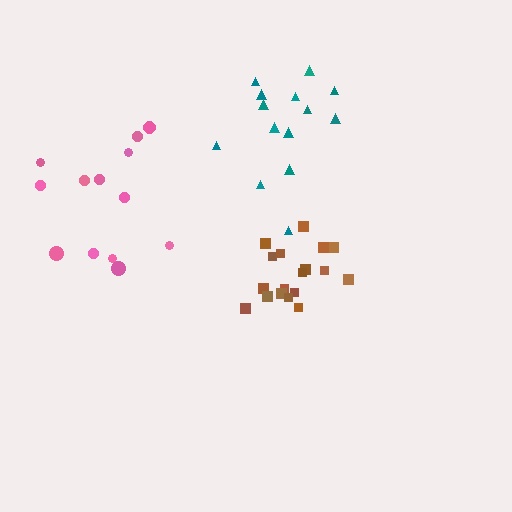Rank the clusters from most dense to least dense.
brown, pink, teal.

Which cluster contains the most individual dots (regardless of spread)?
Brown (18).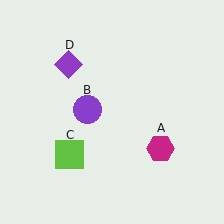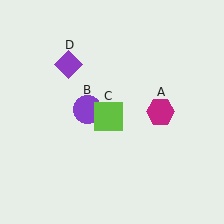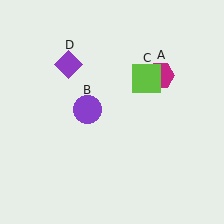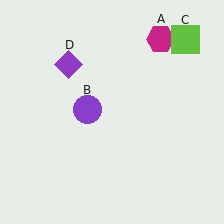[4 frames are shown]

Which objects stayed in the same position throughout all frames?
Purple circle (object B) and purple diamond (object D) remained stationary.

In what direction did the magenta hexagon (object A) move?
The magenta hexagon (object A) moved up.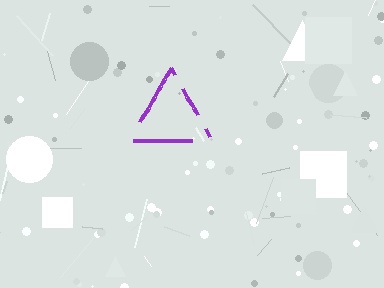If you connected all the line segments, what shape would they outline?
They would outline a triangle.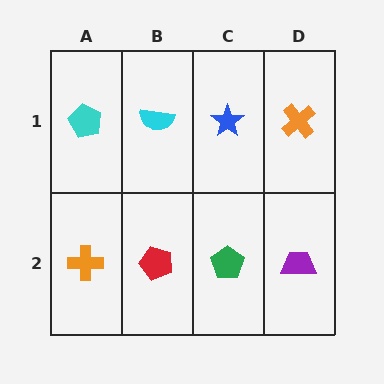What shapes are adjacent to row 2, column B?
A cyan semicircle (row 1, column B), an orange cross (row 2, column A), a green pentagon (row 2, column C).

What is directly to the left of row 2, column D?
A green pentagon.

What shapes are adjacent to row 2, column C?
A blue star (row 1, column C), a red pentagon (row 2, column B), a purple trapezoid (row 2, column D).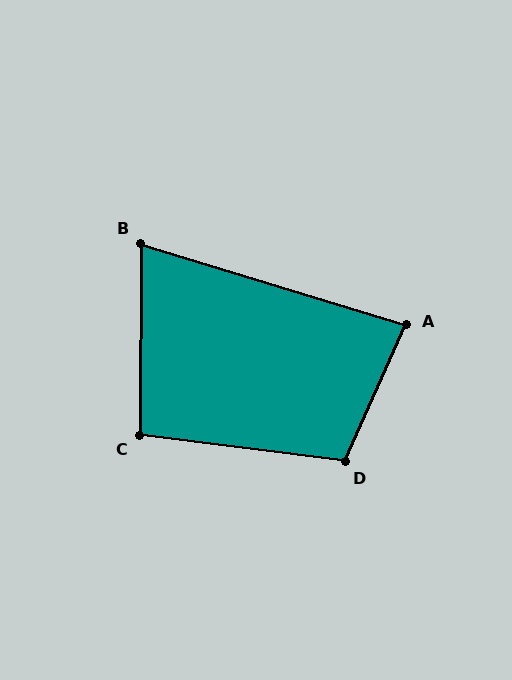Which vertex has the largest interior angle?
D, at approximately 107 degrees.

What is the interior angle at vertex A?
Approximately 83 degrees (acute).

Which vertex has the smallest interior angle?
B, at approximately 73 degrees.